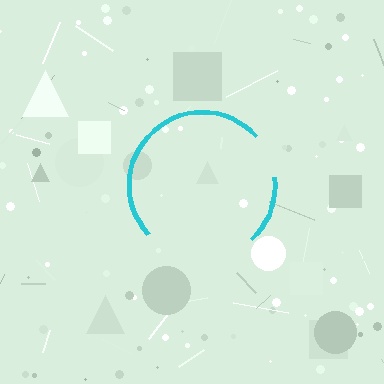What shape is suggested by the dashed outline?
The dashed outline suggests a circle.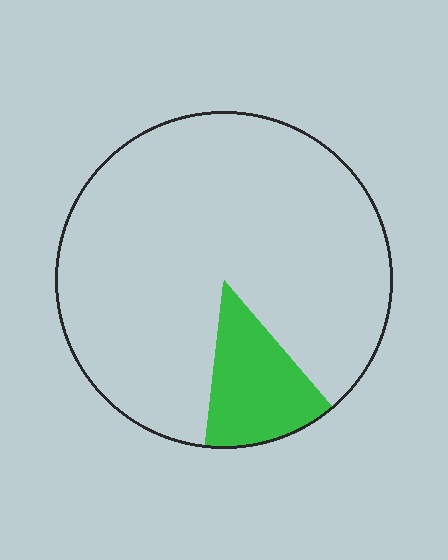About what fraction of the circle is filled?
About one eighth (1/8).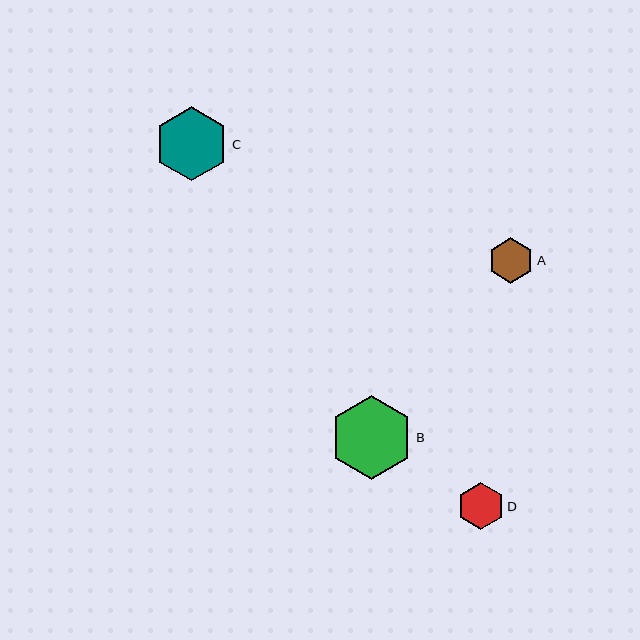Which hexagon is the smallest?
Hexagon A is the smallest with a size of approximately 45 pixels.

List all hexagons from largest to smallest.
From largest to smallest: B, C, D, A.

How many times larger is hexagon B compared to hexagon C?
Hexagon B is approximately 1.1 times the size of hexagon C.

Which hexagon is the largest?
Hexagon B is the largest with a size of approximately 84 pixels.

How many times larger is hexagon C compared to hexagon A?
Hexagon C is approximately 1.6 times the size of hexagon A.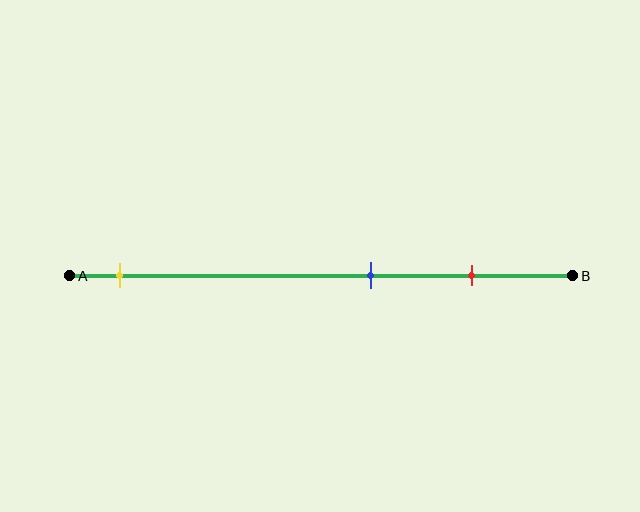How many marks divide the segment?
There are 3 marks dividing the segment.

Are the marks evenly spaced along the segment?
No, the marks are not evenly spaced.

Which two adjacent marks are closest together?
The blue and red marks are the closest adjacent pair.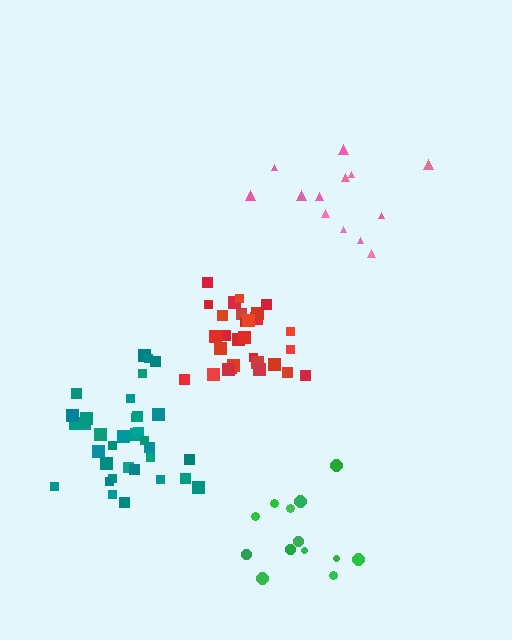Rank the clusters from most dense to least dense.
red, teal, green, pink.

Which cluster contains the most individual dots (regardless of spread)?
Teal (34).